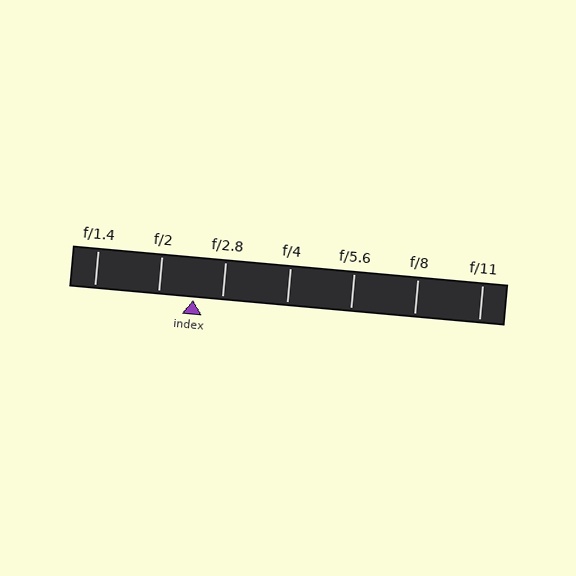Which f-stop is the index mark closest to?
The index mark is closest to f/2.8.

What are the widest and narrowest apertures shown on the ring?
The widest aperture shown is f/1.4 and the narrowest is f/11.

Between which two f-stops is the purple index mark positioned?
The index mark is between f/2 and f/2.8.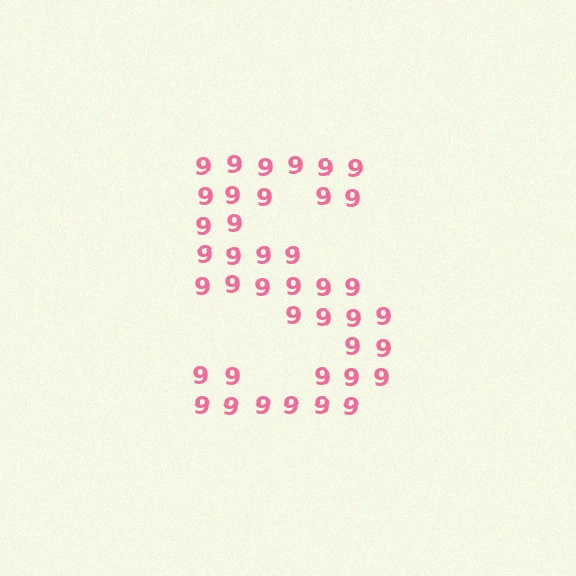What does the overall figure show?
The overall figure shows the letter S.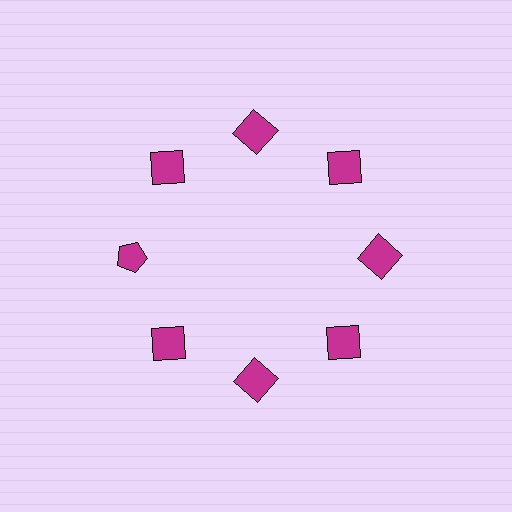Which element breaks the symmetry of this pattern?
The magenta pentagon at roughly the 9 o'clock position breaks the symmetry. All other shapes are magenta squares.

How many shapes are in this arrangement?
There are 8 shapes arranged in a ring pattern.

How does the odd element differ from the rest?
It has a different shape: pentagon instead of square.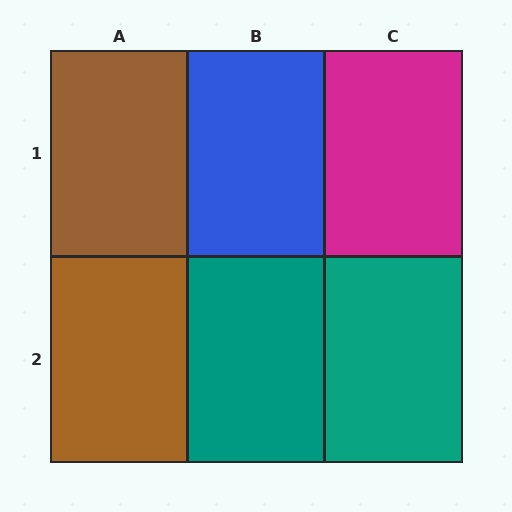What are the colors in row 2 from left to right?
Brown, teal, teal.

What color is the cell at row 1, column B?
Blue.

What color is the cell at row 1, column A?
Brown.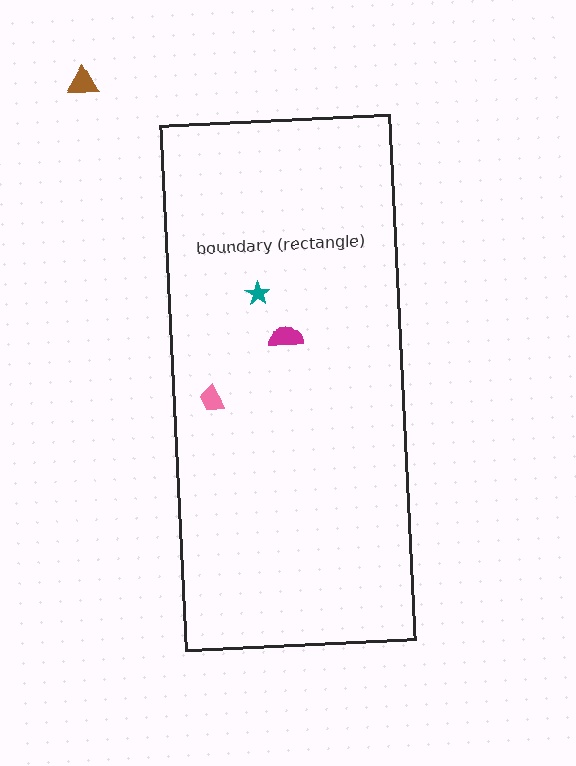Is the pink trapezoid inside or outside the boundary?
Inside.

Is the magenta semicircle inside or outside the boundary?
Inside.